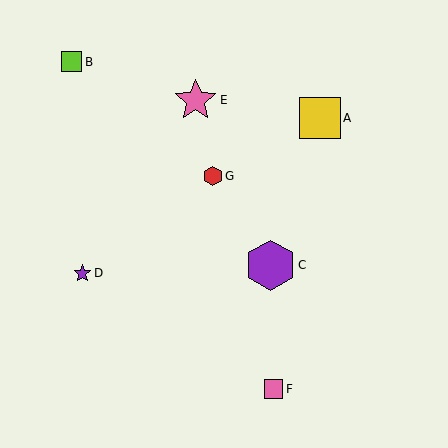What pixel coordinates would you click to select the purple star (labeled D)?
Click at (82, 273) to select the purple star D.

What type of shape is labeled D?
Shape D is a purple star.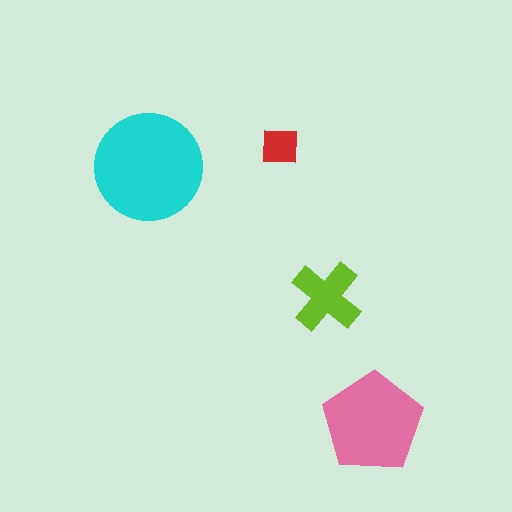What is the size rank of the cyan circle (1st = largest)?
1st.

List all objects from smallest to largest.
The red square, the lime cross, the pink pentagon, the cyan circle.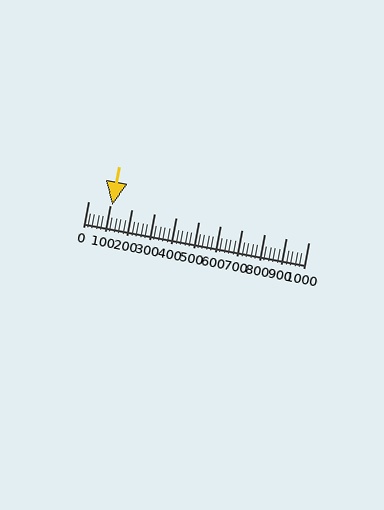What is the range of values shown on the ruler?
The ruler shows values from 0 to 1000.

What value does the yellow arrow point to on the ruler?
The yellow arrow points to approximately 108.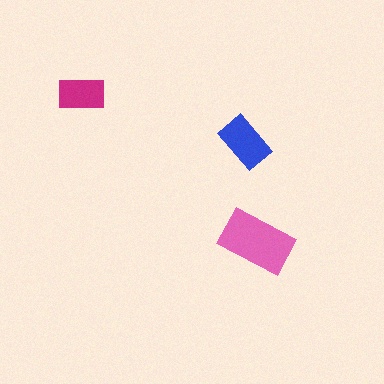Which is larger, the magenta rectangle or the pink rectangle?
The pink one.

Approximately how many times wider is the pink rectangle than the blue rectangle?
About 1.5 times wider.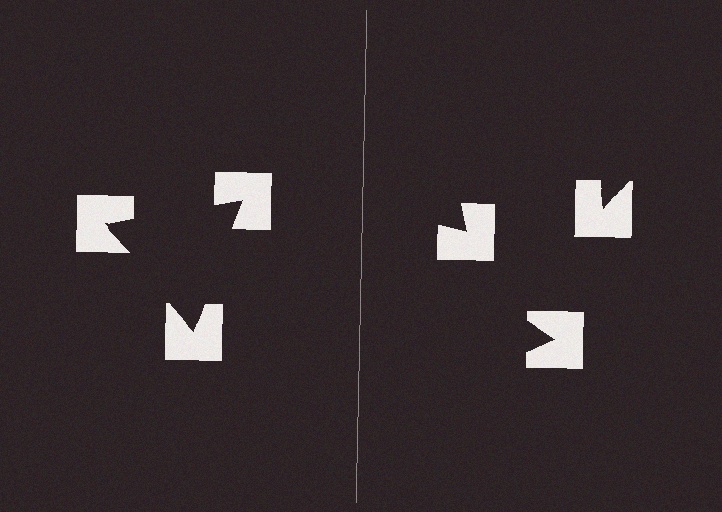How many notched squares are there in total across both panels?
6 — 3 on each side.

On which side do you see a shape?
An illusory triangle appears on the left side. On the right side the wedge cuts are rotated, so no coherent shape forms.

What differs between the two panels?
The notched squares are positioned identically on both sides; only the wedge orientations differ. On the left they align to a triangle; on the right they are misaligned.